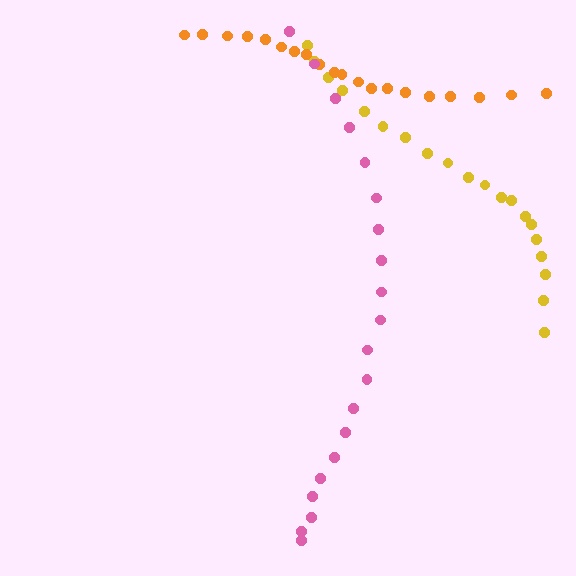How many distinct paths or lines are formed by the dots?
There are 3 distinct paths.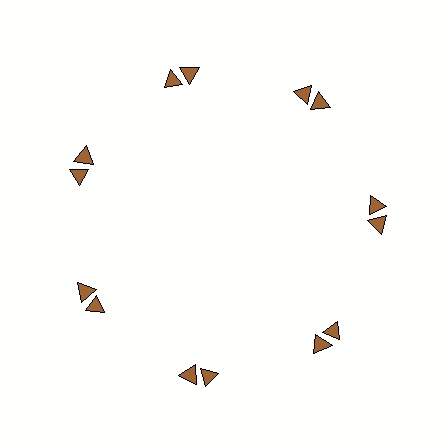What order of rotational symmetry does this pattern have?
This pattern has 7-fold rotational symmetry.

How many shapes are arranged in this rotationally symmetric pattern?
There are 14 shapes, arranged in 7 groups of 2.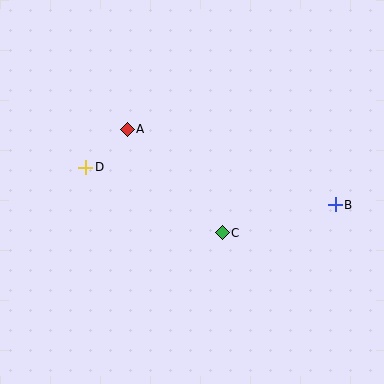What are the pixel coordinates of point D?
Point D is at (86, 167).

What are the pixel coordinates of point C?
Point C is at (222, 233).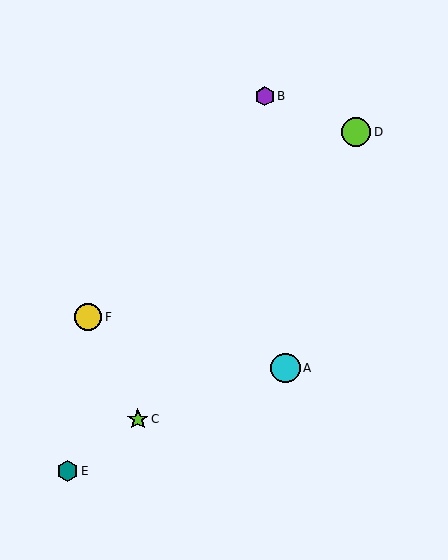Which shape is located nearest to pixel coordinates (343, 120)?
The lime circle (labeled D) at (356, 132) is nearest to that location.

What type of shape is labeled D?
Shape D is a lime circle.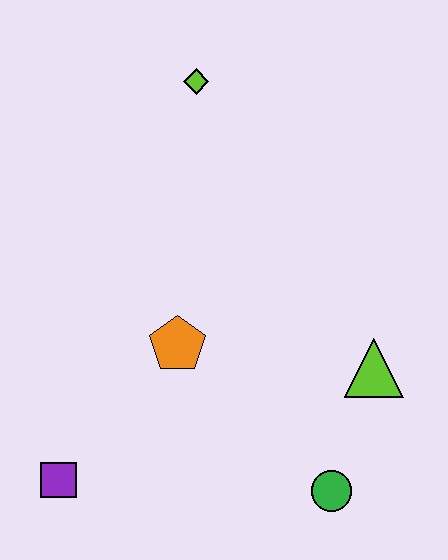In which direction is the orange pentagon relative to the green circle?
The orange pentagon is to the left of the green circle.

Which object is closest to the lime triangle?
The green circle is closest to the lime triangle.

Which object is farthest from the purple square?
The lime diamond is farthest from the purple square.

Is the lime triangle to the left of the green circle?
No